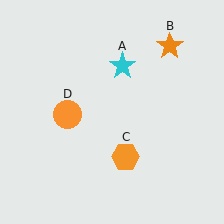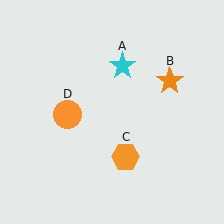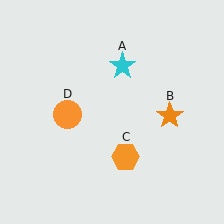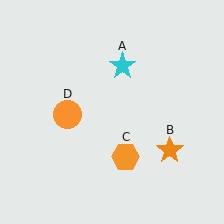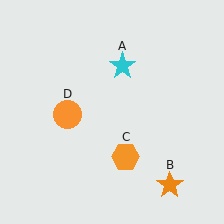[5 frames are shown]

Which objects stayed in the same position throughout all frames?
Cyan star (object A) and orange hexagon (object C) and orange circle (object D) remained stationary.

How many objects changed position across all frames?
1 object changed position: orange star (object B).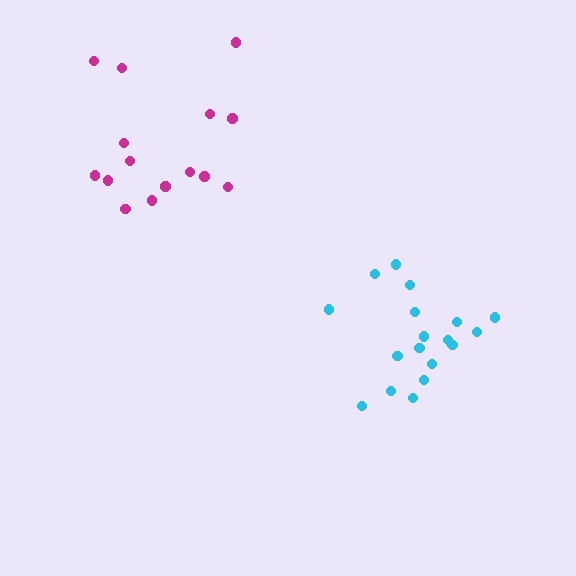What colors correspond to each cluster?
The clusters are colored: cyan, magenta.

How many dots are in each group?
Group 1: 18 dots, Group 2: 15 dots (33 total).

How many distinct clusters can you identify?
There are 2 distinct clusters.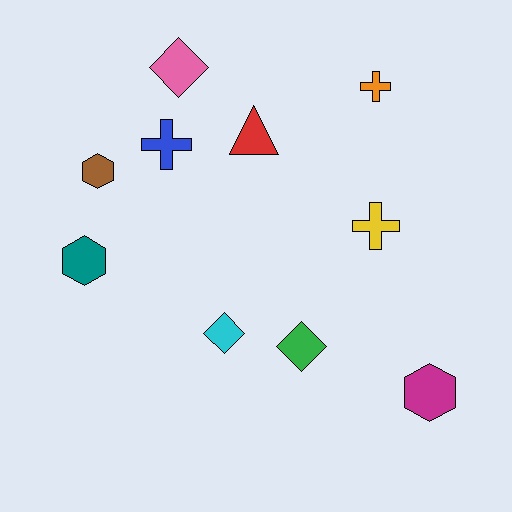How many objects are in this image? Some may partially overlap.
There are 10 objects.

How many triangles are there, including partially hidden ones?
There is 1 triangle.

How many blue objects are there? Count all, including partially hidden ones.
There is 1 blue object.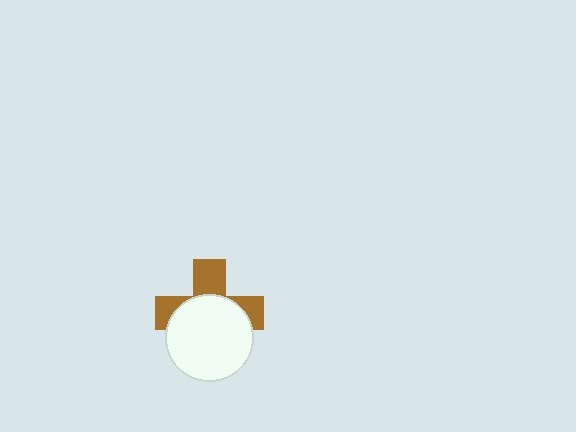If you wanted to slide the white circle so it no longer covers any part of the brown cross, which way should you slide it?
Slide it down — that is the most direct way to separate the two shapes.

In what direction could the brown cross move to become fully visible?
The brown cross could move up. That would shift it out from behind the white circle entirely.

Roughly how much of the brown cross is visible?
A small part of it is visible (roughly 42%).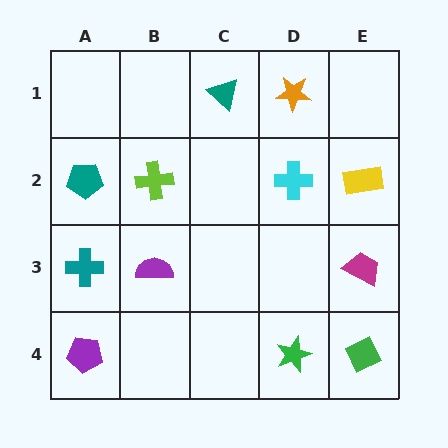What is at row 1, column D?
An orange star.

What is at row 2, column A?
A teal pentagon.